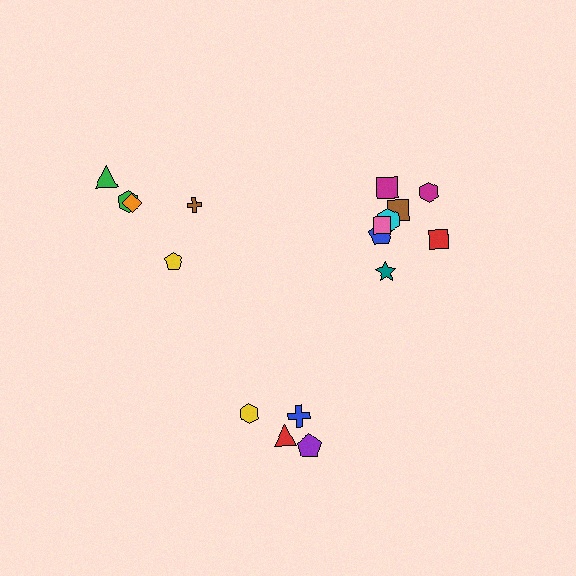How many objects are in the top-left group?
There are 5 objects.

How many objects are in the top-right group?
There are 8 objects.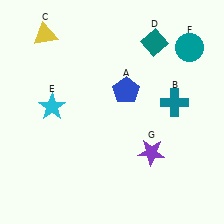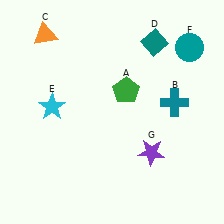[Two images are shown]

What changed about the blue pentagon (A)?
In Image 1, A is blue. In Image 2, it changed to green.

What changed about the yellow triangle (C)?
In Image 1, C is yellow. In Image 2, it changed to orange.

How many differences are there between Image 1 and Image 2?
There are 2 differences between the two images.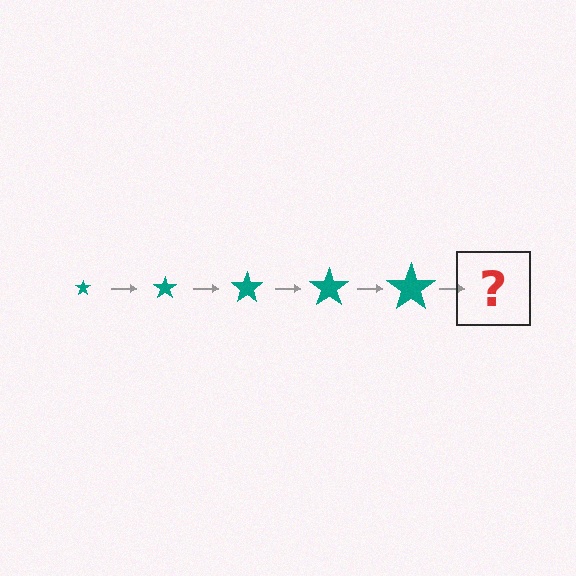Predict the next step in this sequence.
The next step is a teal star, larger than the previous one.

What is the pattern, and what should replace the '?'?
The pattern is that the star gets progressively larger each step. The '?' should be a teal star, larger than the previous one.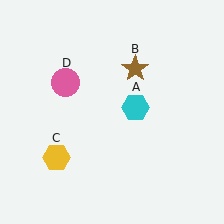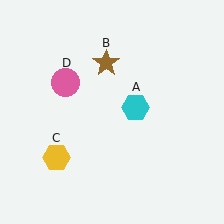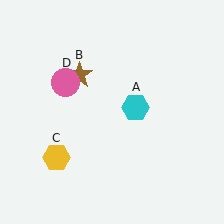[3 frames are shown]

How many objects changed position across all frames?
1 object changed position: brown star (object B).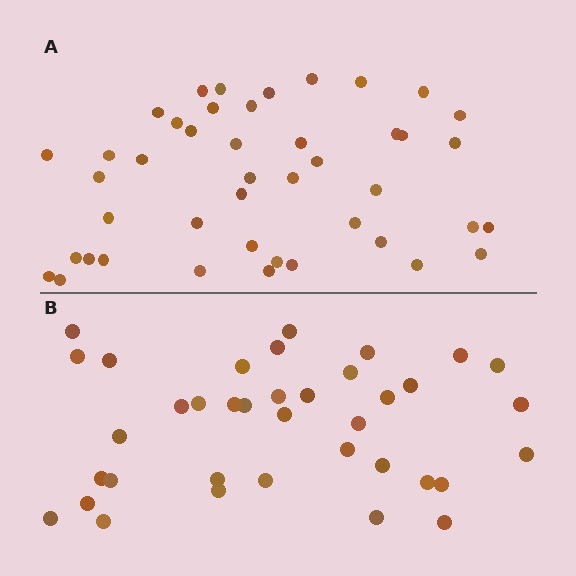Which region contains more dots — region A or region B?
Region A (the top region) has more dots.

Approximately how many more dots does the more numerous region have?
Region A has roughly 8 or so more dots than region B.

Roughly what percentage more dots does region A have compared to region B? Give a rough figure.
About 20% more.